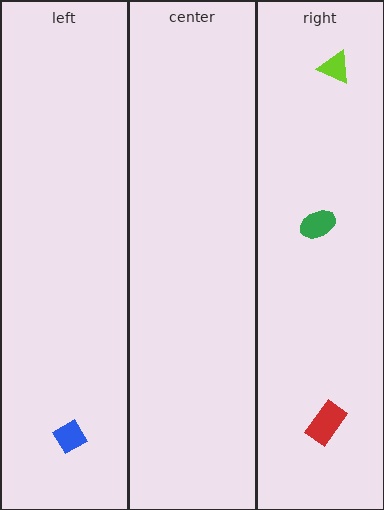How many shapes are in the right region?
3.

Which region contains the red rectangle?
The right region.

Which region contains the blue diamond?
The left region.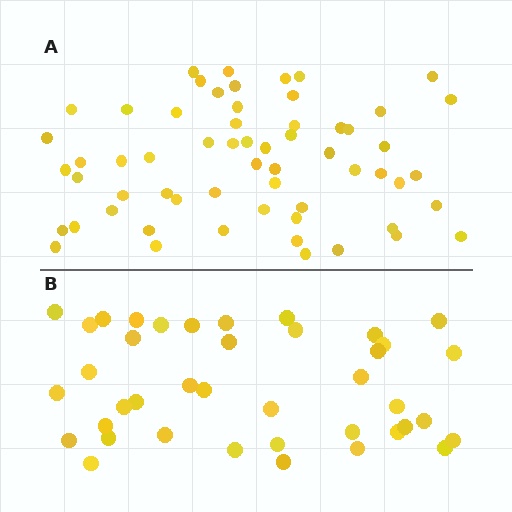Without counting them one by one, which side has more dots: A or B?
Region A (the top region) has more dots.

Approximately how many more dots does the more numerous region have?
Region A has approximately 20 more dots than region B.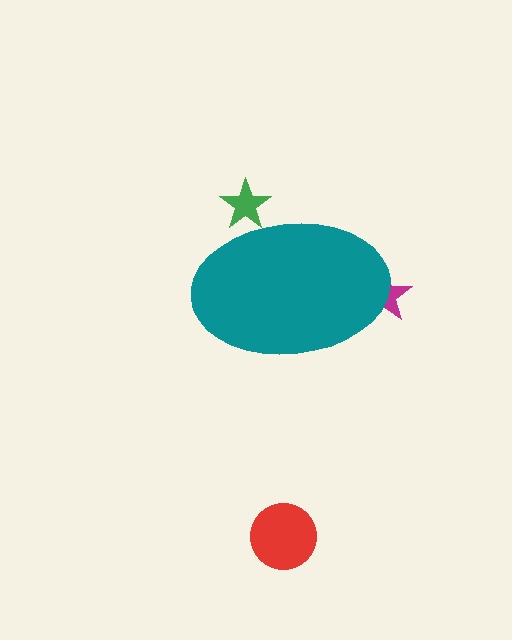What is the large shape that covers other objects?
A teal ellipse.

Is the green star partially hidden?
Yes, the green star is partially hidden behind the teal ellipse.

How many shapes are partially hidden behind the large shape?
2 shapes are partially hidden.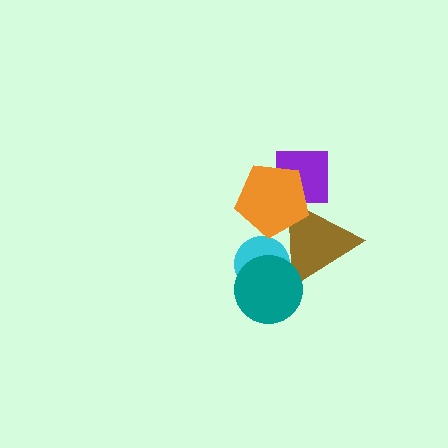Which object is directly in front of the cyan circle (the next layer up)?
The brown triangle is directly in front of the cyan circle.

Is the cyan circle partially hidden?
Yes, it is partially covered by another shape.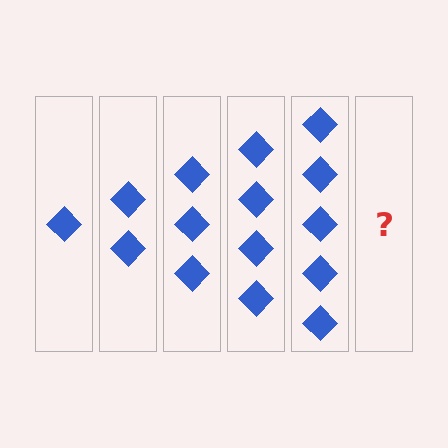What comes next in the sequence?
The next element should be 6 diamonds.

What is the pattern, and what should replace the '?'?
The pattern is that each step adds one more diamond. The '?' should be 6 diamonds.